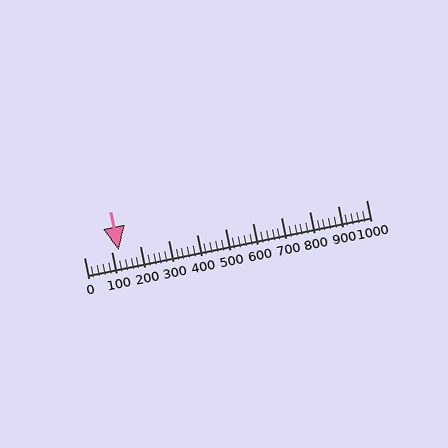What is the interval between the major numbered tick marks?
The major tick marks are spaced 100 units apart.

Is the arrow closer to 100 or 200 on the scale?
The arrow is closer to 100.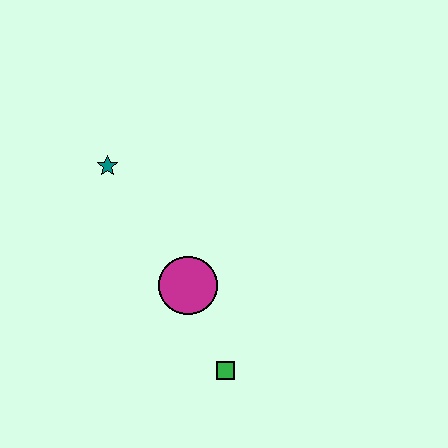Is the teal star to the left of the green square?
Yes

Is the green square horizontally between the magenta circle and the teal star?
No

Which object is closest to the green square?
The magenta circle is closest to the green square.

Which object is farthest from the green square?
The teal star is farthest from the green square.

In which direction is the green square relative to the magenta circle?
The green square is below the magenta circle.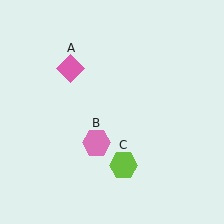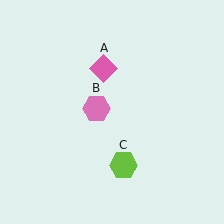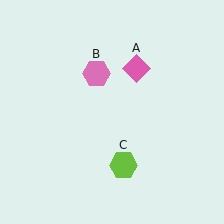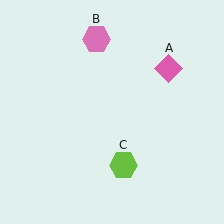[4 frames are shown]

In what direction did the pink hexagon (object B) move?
The pink hexagon (object B) moved up.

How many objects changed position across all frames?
2 objects changed position: pink diamond (object A), pink hexagon (object B).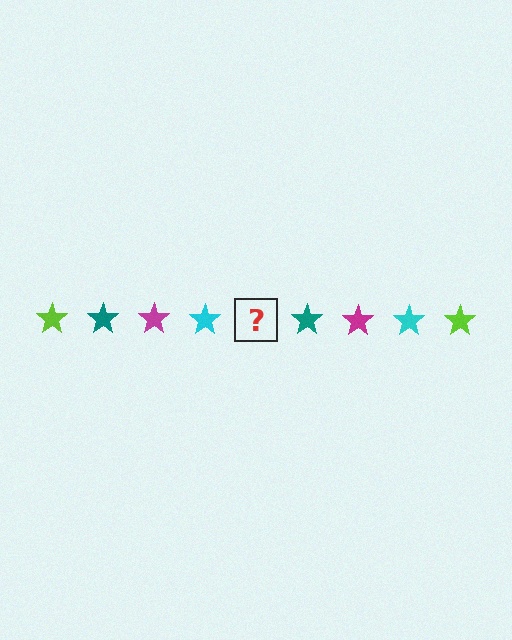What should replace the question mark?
The question mark should be replaced with a lime star.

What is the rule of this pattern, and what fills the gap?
The rule is that the pattern cycles through lime, teal, magenta, cyan stars. The gap should be filled with a lime star.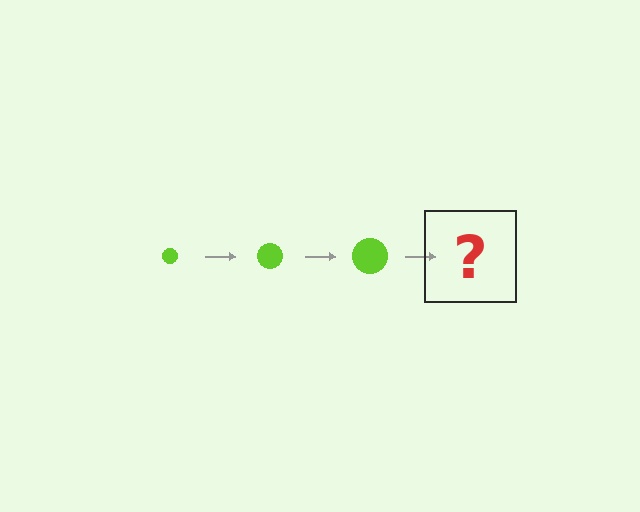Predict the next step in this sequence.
The next step is a lime circle, larger than the previous one.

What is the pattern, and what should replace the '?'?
The pattern is that the circle gets progressively larger each step. The '?' should be a lime circle, larger than the previous one.